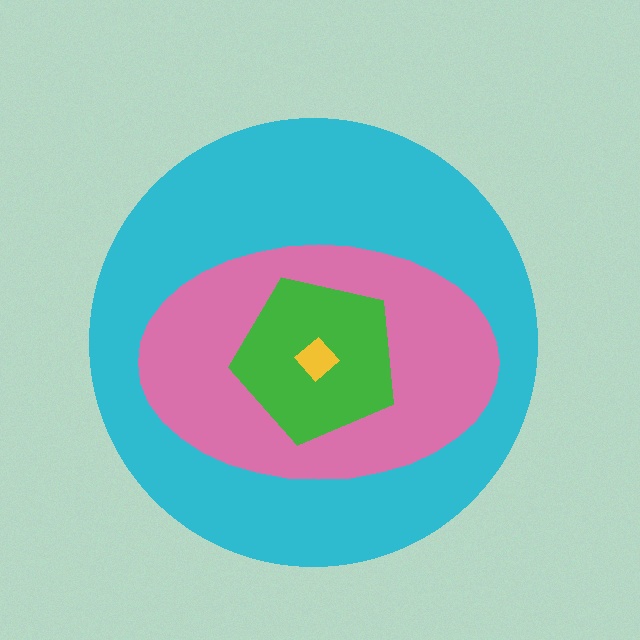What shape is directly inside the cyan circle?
The pink ellipse.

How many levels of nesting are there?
4.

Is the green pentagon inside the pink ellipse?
Yes.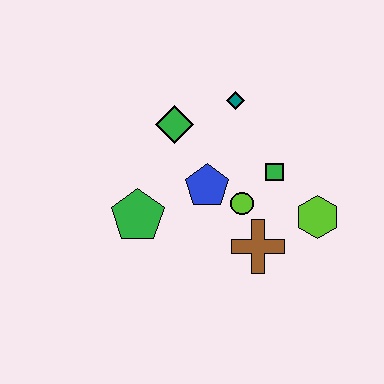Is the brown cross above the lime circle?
No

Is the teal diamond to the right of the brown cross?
No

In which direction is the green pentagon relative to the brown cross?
The green pentagon is to the left of the brown cross.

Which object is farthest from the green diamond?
The lime hexagon is farthest from the green diamond.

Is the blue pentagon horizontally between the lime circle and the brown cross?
No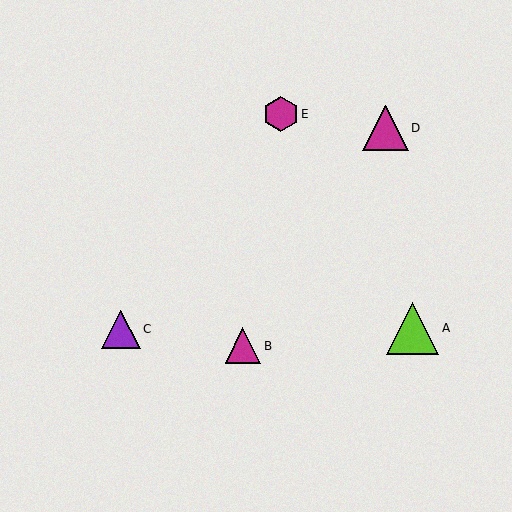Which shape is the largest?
The lime triangle (labeled A) is the largest.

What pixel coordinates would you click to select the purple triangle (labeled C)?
Click at (121, 329) to select the purple triangle C.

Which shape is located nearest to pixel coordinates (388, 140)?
The magenta triangle (labeled D) at (385, 128) is nearest to that location.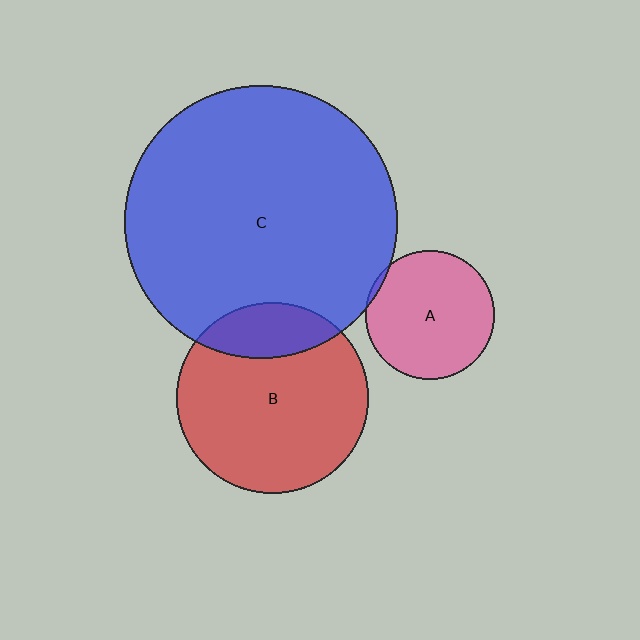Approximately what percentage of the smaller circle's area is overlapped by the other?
Approximately 5%.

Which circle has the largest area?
Circle C (blue).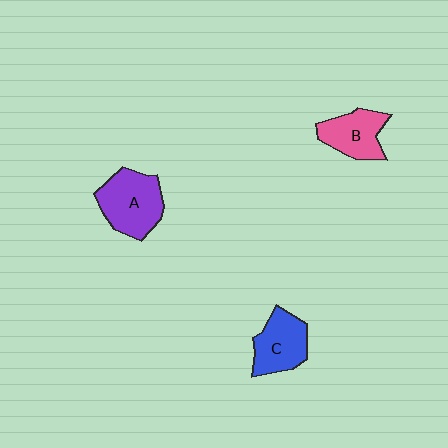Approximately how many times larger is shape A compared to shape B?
Approximately 1.3 times.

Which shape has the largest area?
Shape A (purple).